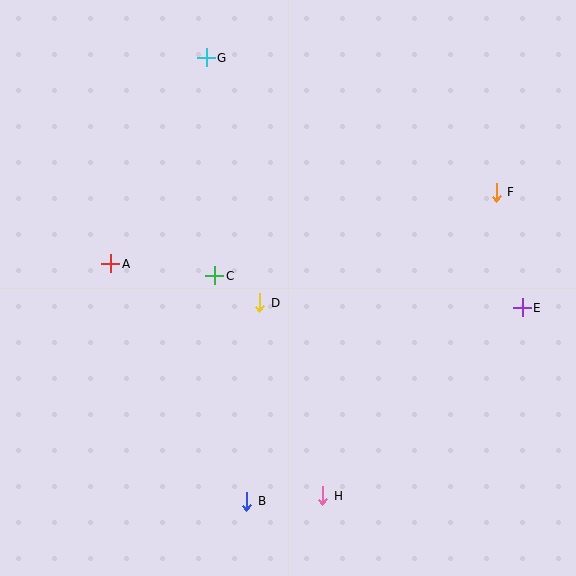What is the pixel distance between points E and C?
The distance between E and C is 309 pixels.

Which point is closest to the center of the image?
Point D at (260, 303) is closest to the center.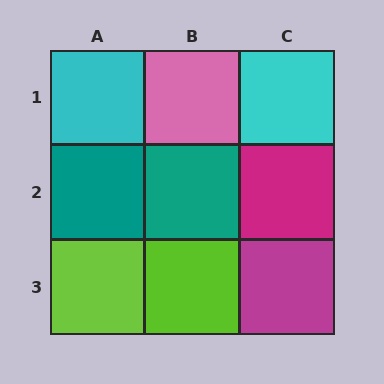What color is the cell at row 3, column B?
Lime.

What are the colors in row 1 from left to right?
Cyan, pink, cyan.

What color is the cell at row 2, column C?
Magenta.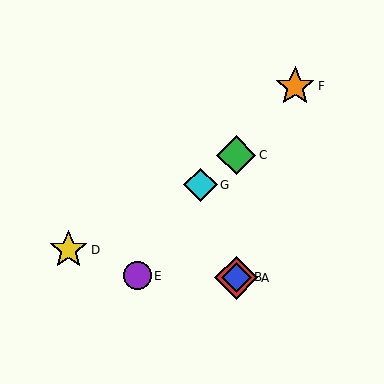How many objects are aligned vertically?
3 objects (A, B, C) are aligned vertically.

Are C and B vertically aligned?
Yes, both are at x≈236.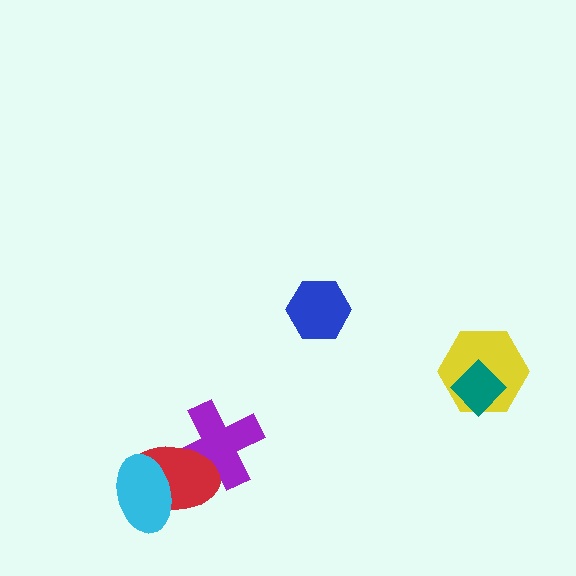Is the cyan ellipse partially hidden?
No, no other shape covers it.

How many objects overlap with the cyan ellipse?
1 object overlaps with the cyan ellipse.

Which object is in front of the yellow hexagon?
The teal diamond is in front of the yellow hexagon.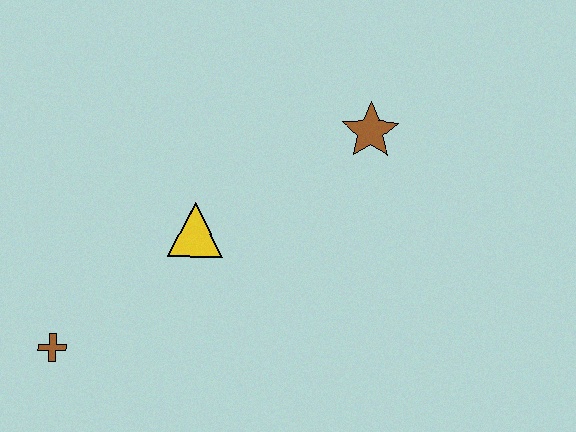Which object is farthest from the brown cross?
The brown star is farthest from the brown cross.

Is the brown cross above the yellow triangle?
No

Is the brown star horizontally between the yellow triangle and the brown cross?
No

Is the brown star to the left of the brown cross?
No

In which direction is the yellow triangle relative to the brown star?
The yellow triangle is to the left of the brown star.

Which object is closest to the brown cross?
The yellow triangle is closest to the brown cross.